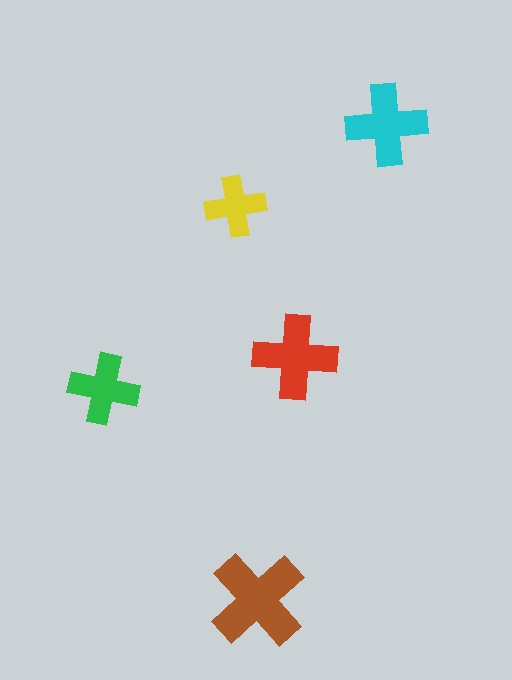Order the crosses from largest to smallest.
the brown one, the red one, the cyan one, the green one, the yellow one.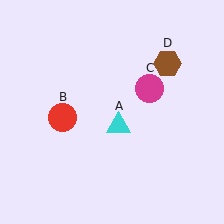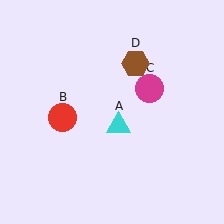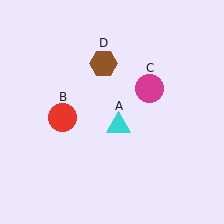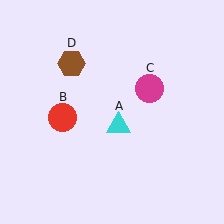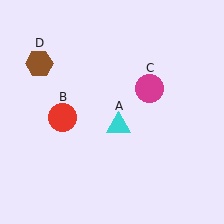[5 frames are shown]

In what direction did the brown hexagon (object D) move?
The brown hexagon (object D) moved left.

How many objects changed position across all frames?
1 object changed position: brown hexagon (object D).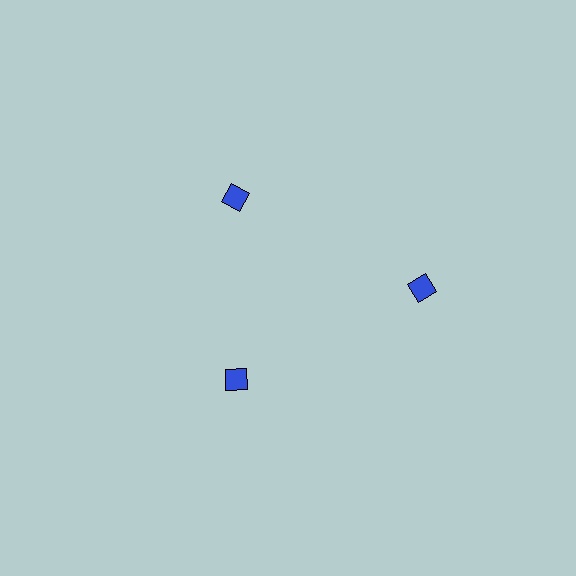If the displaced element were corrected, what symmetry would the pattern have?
It would have 3-fold rotational symmetry — the pattern would map onto itself every 120 degrees.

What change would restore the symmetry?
The symmetry would be restored by moving it inward, back onto the ring so that all 3 diamonds sit at equal angles and equal distance from the center.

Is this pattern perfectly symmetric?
No. The 3 blue diamonds are arranged in a ring, but one element near the 3 o'clock position is pushed outward from the center, breaking the 3-fold rotational symmetry.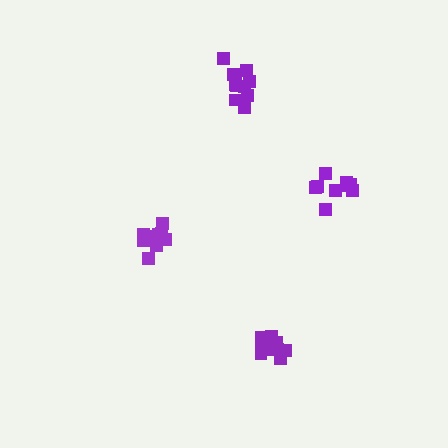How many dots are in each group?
Group 1: 11 dots, Group 2: 9 dots, Group 3: 9 dots, Group 4: 11 dots (40 total).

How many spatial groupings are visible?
There are 4 spatial groupings.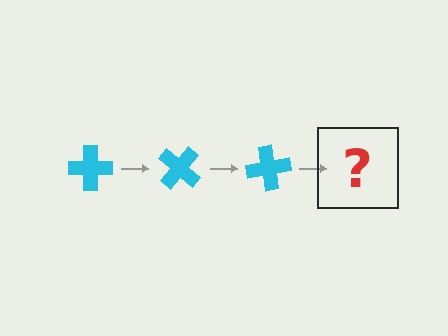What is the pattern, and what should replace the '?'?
The pattern is that the cross rotates 40 degrees each step. The '?' should be a cyan cross rotated 120 degrees.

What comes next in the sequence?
The next element should be a cyan cross rotated 120 degrees.